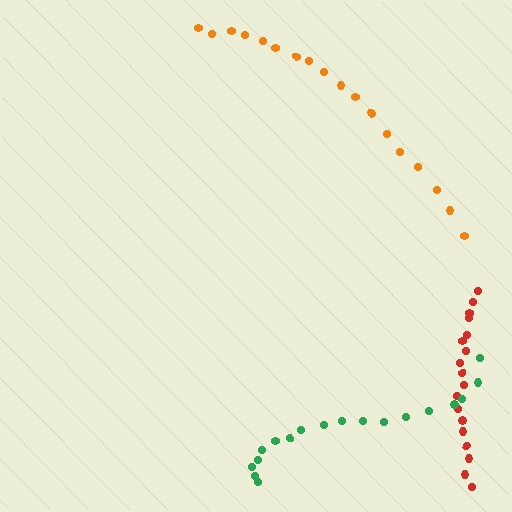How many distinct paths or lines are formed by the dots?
There are 3 distinct paths.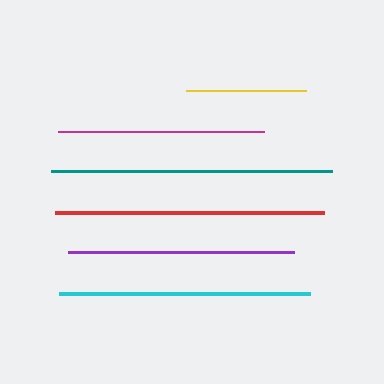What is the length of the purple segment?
The purple segment is approximately 226 pixels long.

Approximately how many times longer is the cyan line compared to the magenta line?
The cyan line is approximately 1.2 times the length of the magenta line.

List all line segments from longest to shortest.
From longest to shortest: teal, red, cyan, purple, magenta, yellow.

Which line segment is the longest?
The teal line is the longest at approximately 280 pixels.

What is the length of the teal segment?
The teal segment is approximately 280 pixels long.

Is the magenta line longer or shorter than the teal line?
The teal line is longer than the magenta line.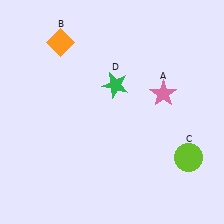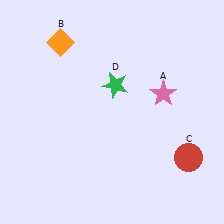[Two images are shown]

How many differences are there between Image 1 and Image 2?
There is 1 difference between the two images.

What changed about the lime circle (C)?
In Image 1, C is lime. In Image 2, it changed to red.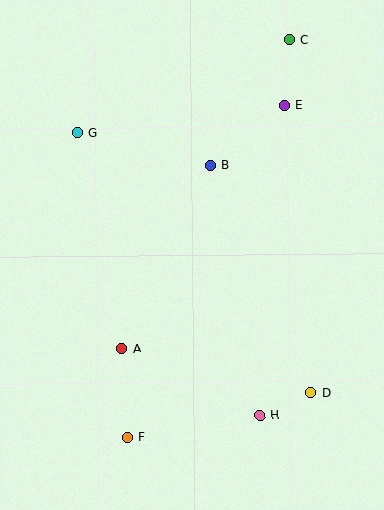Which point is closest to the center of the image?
Point B at (211, 165) is closest to the center.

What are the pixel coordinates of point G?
Point G is at (77, 133).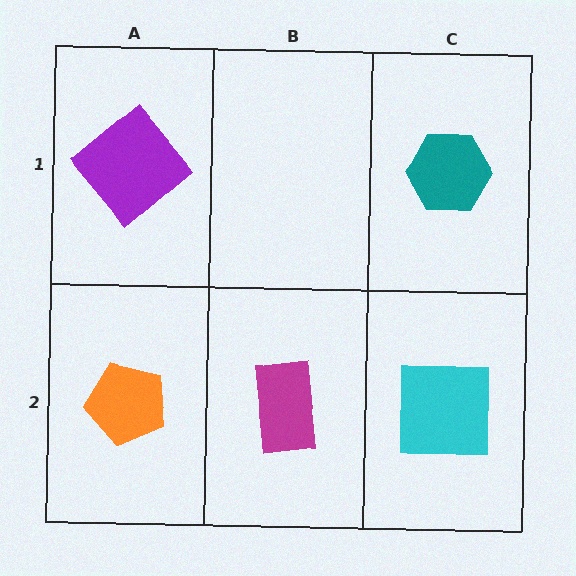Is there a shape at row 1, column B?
No, that cell is empty.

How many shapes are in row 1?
2 shapes.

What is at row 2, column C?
A cyan square.